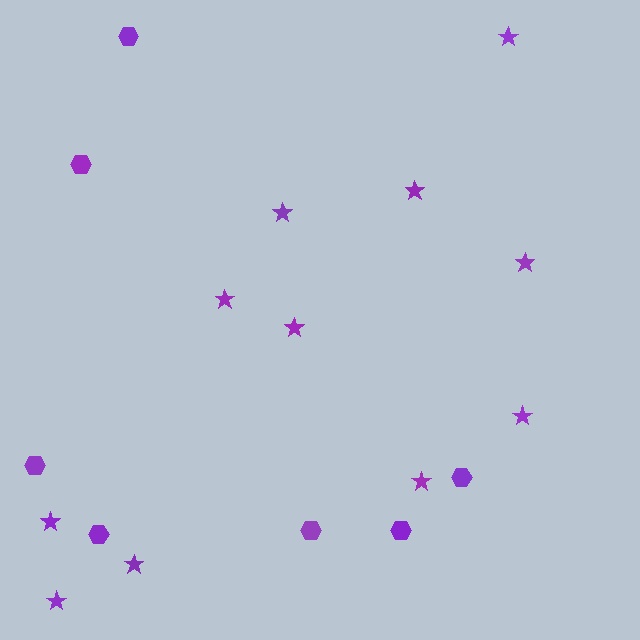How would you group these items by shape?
There are 2 groups: one group of stars (11) and one group of hexagons (7).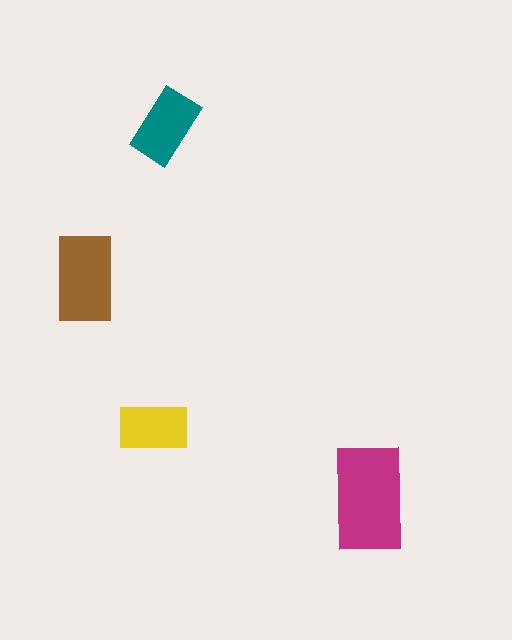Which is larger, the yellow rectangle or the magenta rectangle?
The magenta one.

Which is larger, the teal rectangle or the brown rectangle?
The brown one.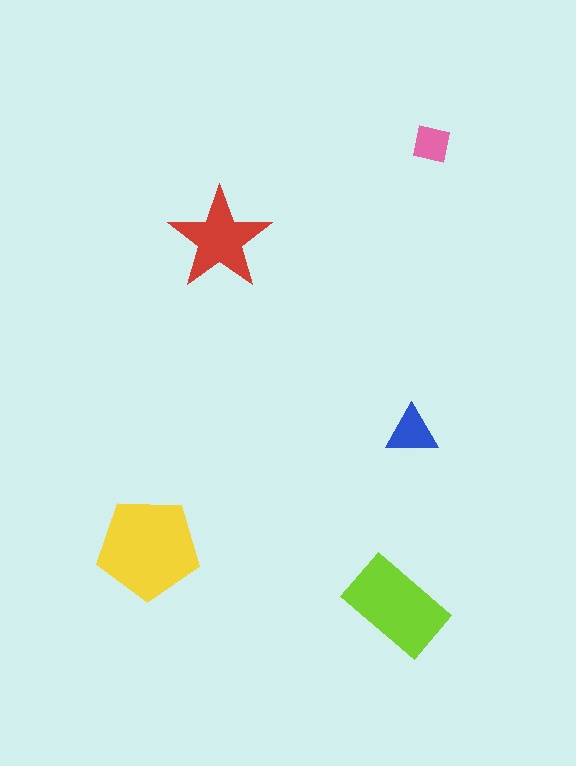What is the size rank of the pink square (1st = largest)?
5th.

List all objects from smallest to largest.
The pink square, the blue triangle, the red star, the lime rectangle, the yellow pentagon.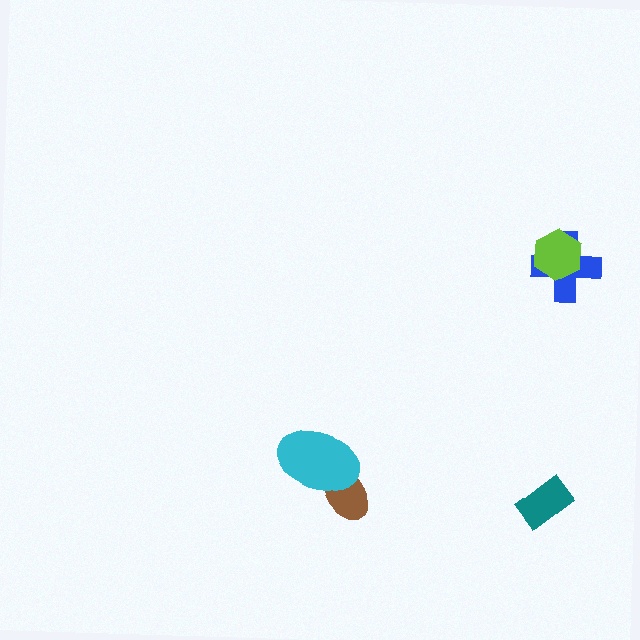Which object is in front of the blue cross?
The lime hexagon is in front of the blue cross.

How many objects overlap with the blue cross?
1 object overlaps with the blue cross.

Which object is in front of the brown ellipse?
The cyan ellipse is in front of the brown ellipse.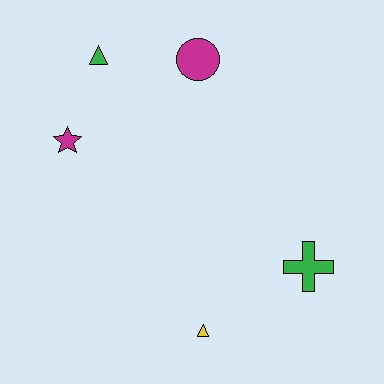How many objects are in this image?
There are 5 objects.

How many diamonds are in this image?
There are no diamonds.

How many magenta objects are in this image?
There are 2 magenta objects.